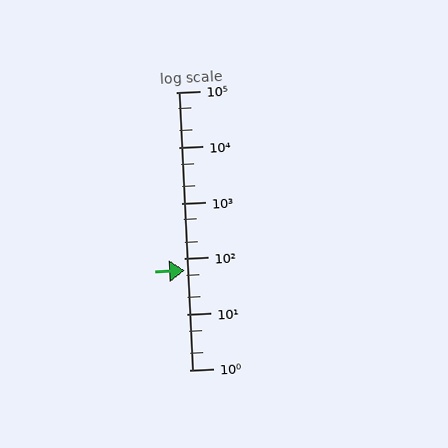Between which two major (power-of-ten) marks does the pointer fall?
The pointer is between 10 and 100.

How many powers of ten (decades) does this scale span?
The scale spans 5 decades, from 1 to 100000.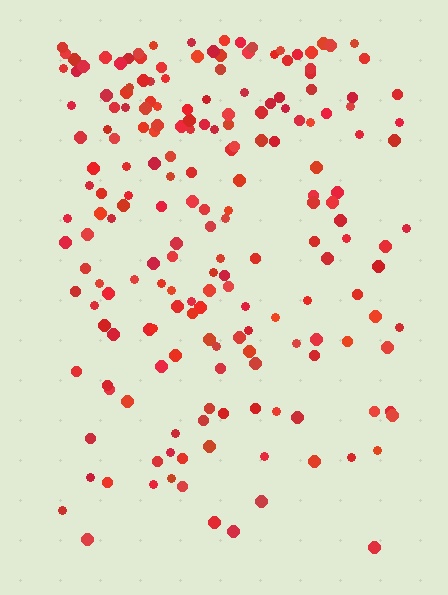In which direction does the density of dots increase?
From bottom to top, with the top side densest.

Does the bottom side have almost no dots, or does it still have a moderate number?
Still a moderate number, just noticeably fewer than the top.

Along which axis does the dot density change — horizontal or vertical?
Vertical.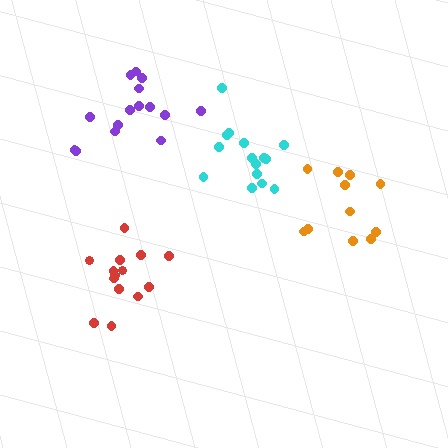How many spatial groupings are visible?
There are 4 spatial groupings.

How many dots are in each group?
Group 1: 11 dots, Group 2: 14 dots, Group 3: 15 dots, Group 4: 15 dots (55 total).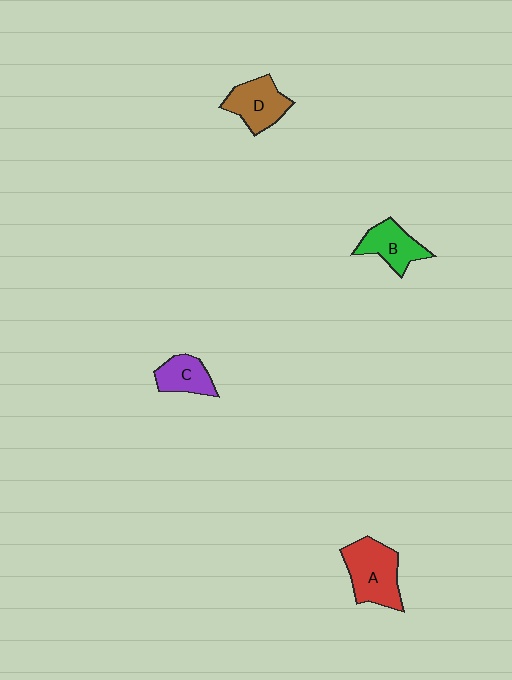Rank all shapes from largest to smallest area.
From largest to smallest: A (red), D (brown), B (green), C (purple).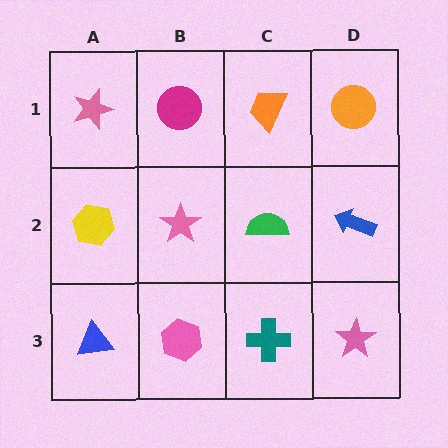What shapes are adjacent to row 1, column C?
A green semicircle (row 2, column C), a magenta circle (row 1, column B), an orange circle (row 1, column D).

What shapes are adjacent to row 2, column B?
A magenta circle (row 1, column B), a pink hexagon (row 3, column B), a yellow hexagon (row 2, column A), a green semicircle (row 2, column C).